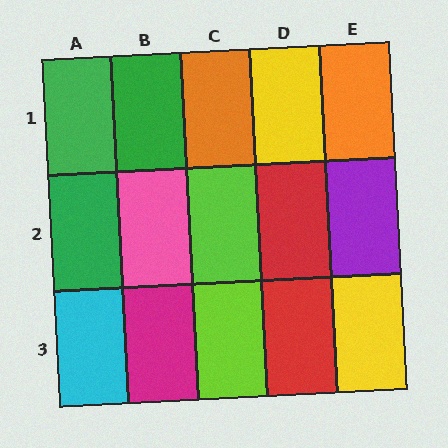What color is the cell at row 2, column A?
Green.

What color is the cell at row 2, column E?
Purple.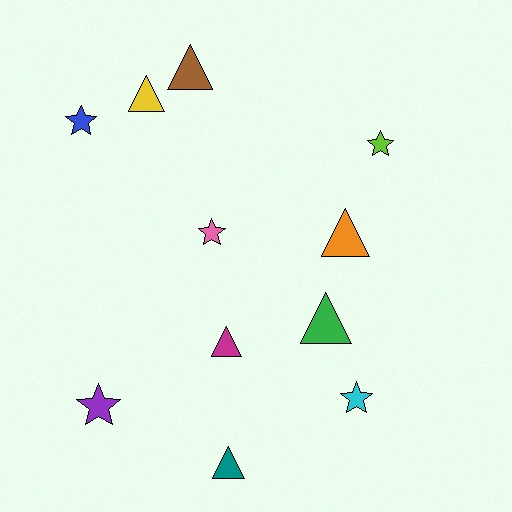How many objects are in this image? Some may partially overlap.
There are 11 objects.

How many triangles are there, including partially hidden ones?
There are 6 triangles.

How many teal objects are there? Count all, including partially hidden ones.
There is 1 teal object.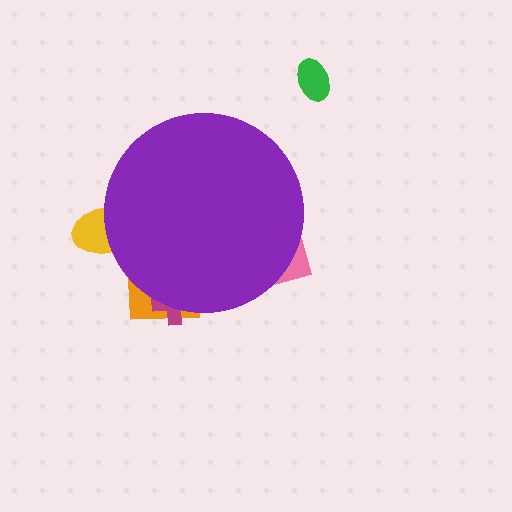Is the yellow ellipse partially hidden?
Yes, the yellow ellipse is partially hidden behind the purple circle.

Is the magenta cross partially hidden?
Yes, the magenta cross is partially hidden behind the purple circle.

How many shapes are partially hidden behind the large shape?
4 shapes are partially hidden.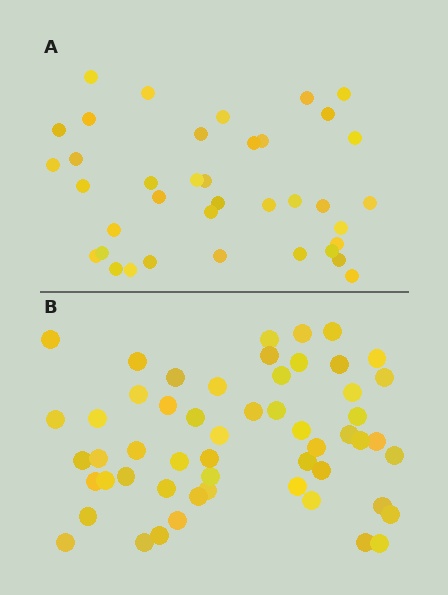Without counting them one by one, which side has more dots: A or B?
Region B (the bottom region) has more dots.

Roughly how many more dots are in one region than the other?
Region B has approximately 15 more dots than region A.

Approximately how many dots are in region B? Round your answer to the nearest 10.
About 50 dots. (The exact count is 54, which rounds to 50.)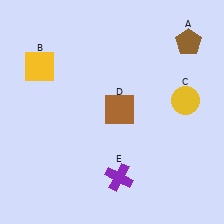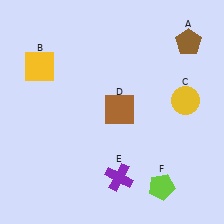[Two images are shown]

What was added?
A lime pentagon (F) was added in Image 2.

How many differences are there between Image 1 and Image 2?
There is 1 difference between the two images.